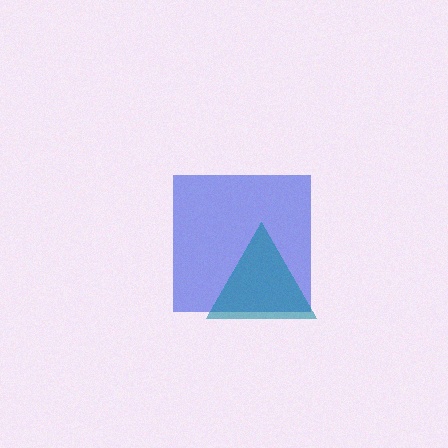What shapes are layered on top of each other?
The layered shapes are: a blue square, a teal triangle.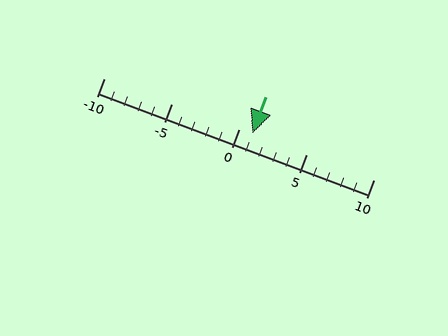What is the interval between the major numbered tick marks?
The major tick marks are spaced 5 units apart.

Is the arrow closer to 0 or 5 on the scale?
The arrow is closer to 0.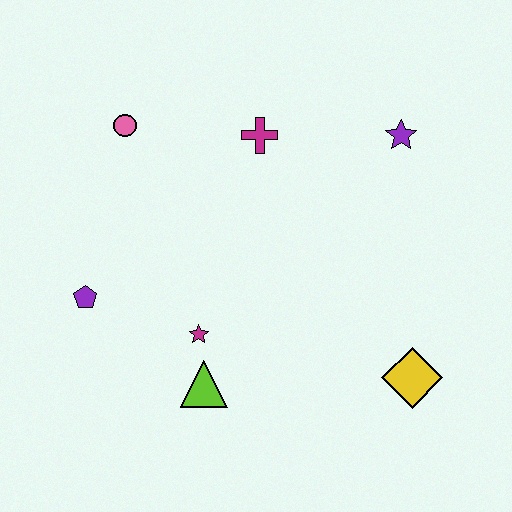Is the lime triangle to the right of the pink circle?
Yes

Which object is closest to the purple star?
The magenta cross is closest to the purple star.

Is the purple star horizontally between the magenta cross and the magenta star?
No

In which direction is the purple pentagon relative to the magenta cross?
The purple pentagon is to the left of the magenta cross.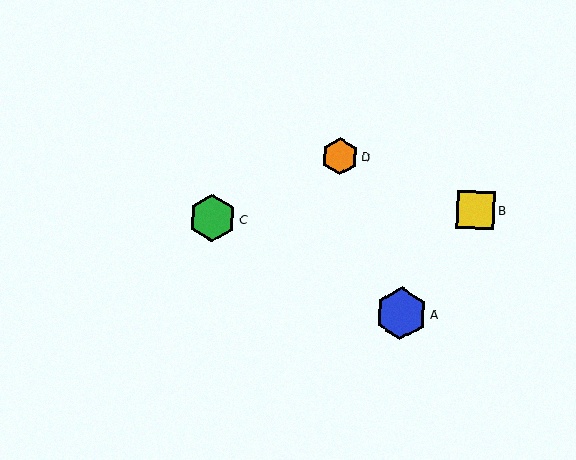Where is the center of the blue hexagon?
The center of the blue hexagon is at (401, 313).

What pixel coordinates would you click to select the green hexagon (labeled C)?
Click at (212, 218) to select the green hexagon C.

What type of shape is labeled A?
Shape A is a blue hexagon.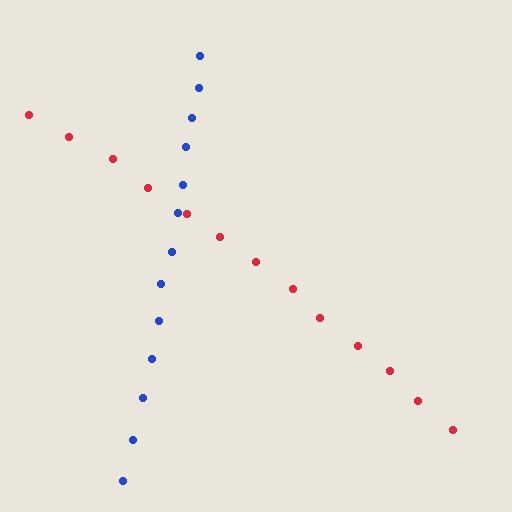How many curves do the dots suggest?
There are 2 distinct paths.